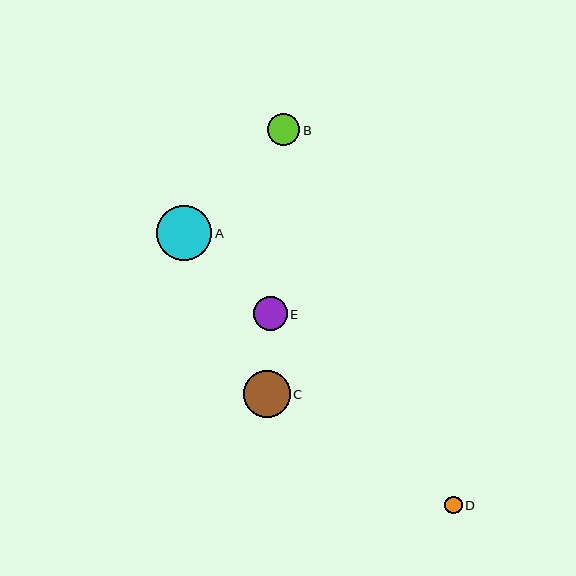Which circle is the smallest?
Circle D is the smallest with a size of approximately 17 pixels.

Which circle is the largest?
Circle A is the largest with a size of approximately 55 pixels.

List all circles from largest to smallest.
From largest to smallest: A, C, E, B, D.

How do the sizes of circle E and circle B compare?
Circle E and circle B are approximately the same size.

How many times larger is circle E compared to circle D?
Circle E is approximately 2.0 times the size of circle D.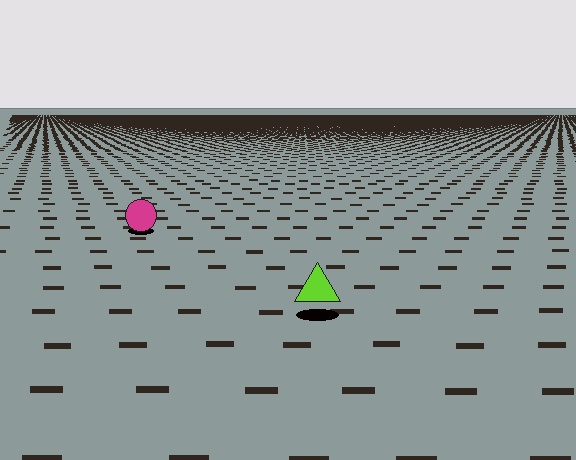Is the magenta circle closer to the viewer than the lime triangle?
No. The lime triangle is closer — you can tell from the texture gradient: the ground texture is coarser near it.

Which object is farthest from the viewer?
The magenta circle is farthest from the viewer. It appears smaller and the ground texture around it is denser.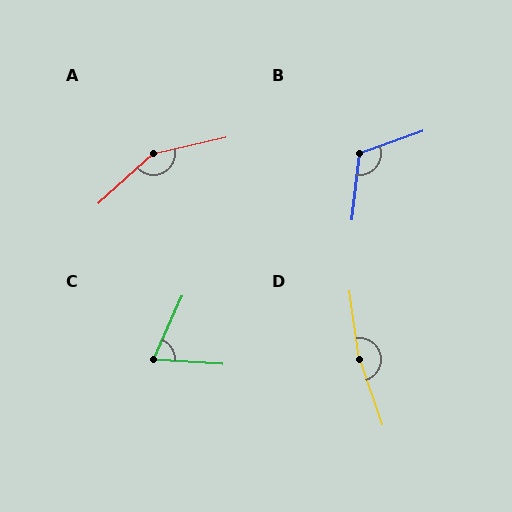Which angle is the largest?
D, at approximately 169 degrees.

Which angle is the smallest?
C, at approximately 70 degrees.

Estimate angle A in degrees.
Approximately 150 degrees.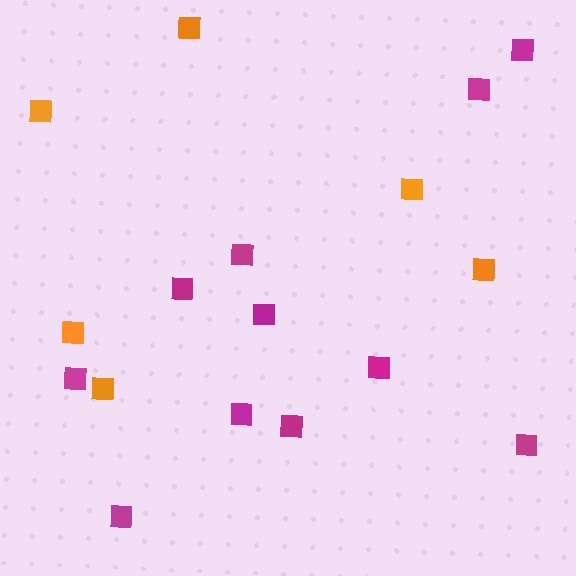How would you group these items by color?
There are 2 groups: one group of magenta squares (11) and one group of orange squares (6).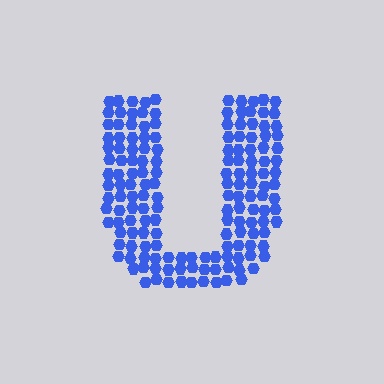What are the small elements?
The small elements are hexagons.